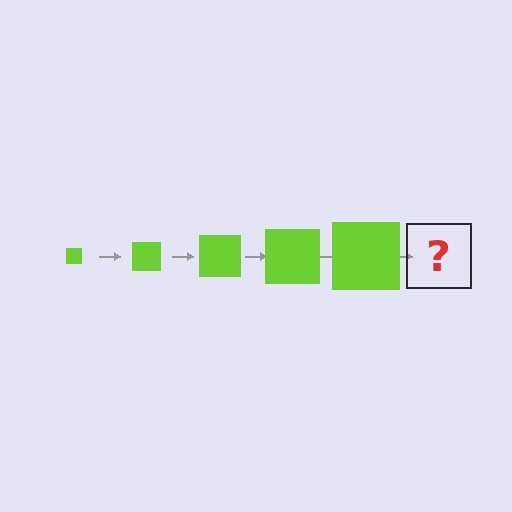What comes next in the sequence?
The next element should be a lime square, larger than the previous one.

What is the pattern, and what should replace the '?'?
The pattern is that the square gets progressively larger each step. The '?' should be a lime square, larger than the previous one.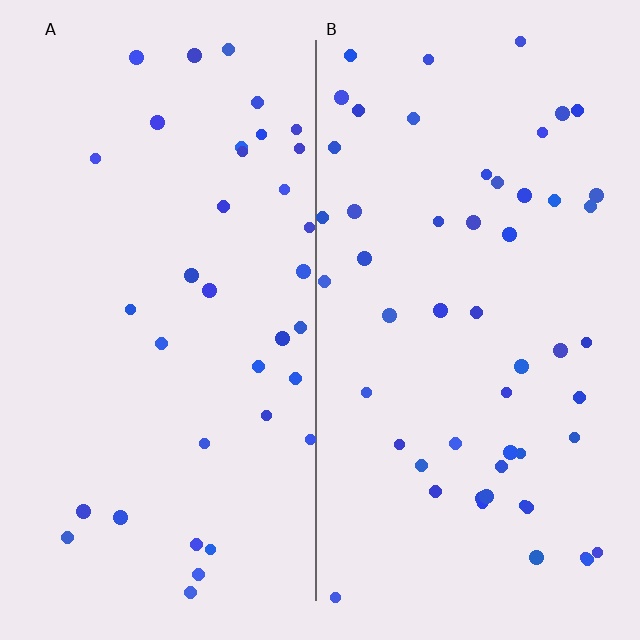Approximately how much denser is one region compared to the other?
Approximately 1.5× — region B over region A.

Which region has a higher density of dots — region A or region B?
B (the right).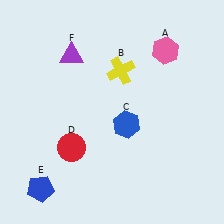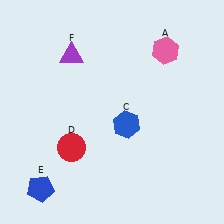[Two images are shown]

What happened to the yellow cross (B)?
The yellow cross (B) was removed in Image 2. It was in the top-right area of Image 1.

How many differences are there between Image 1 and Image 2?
There is 1 difference between the two images.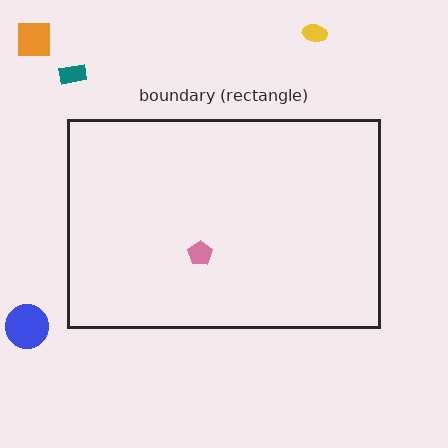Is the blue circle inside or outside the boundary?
Outside.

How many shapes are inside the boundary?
1 inside, 4 outside.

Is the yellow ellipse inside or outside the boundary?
Outside.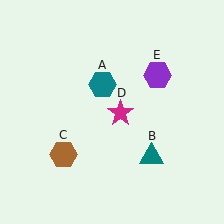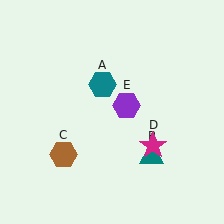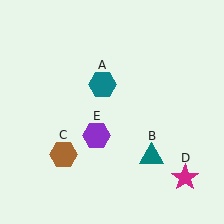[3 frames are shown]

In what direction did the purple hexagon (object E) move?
The purple hexagon (object E) moved down and to the left.